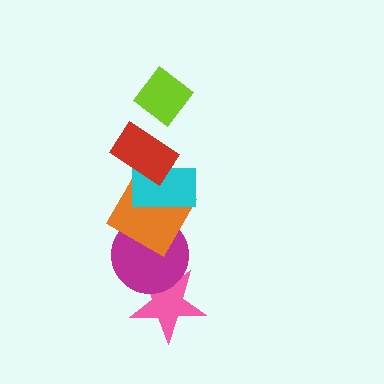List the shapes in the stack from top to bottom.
From top to bottom: the lime diamond, the red rectangle, the cyan rectangle, the orange diamond, the magenta circle, the pink star.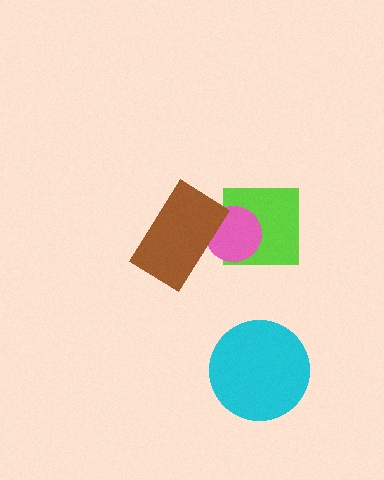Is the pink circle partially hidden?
Yes, it is partially covered by another shape.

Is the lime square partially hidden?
Yes, it is partially covered by another shape.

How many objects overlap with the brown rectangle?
1 object overlaps with the brown rectangle.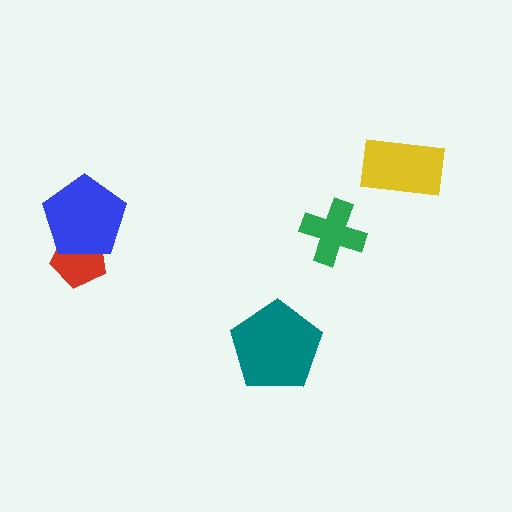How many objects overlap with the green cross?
0 objects overlap with the green cross.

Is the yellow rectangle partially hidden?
No, no other shape covers it.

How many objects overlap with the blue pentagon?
1 object overlaps with the blue pentagon.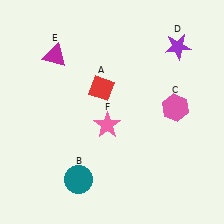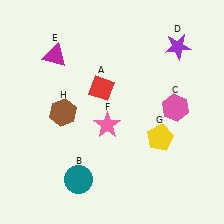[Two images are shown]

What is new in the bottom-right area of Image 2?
A yellow pentagon (G) was added in the bottom-right area of Image 2.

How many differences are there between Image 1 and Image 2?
There are 2 differences between the two images.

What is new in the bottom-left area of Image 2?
A brown hexagon (H) was added in the bottom-left area of Image 2.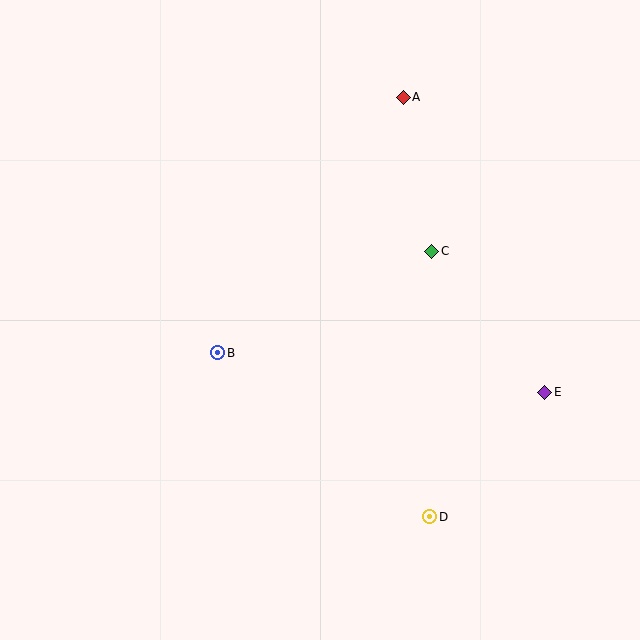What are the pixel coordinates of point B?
Point B is at (218, 353).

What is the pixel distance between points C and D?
The distance between C and D is 266 pixels.